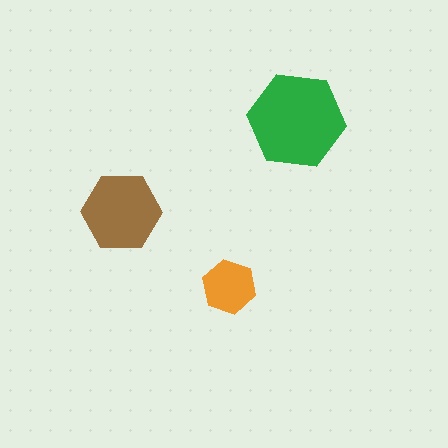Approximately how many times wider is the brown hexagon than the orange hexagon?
About 1.5 times wider.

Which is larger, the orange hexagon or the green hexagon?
The green one.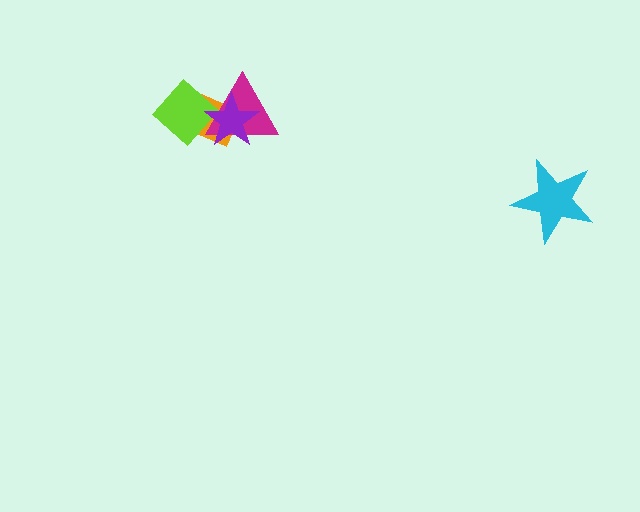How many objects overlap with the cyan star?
0 objects overlap with the cyan star.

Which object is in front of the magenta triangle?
The purple star is in front of the magenta triangle.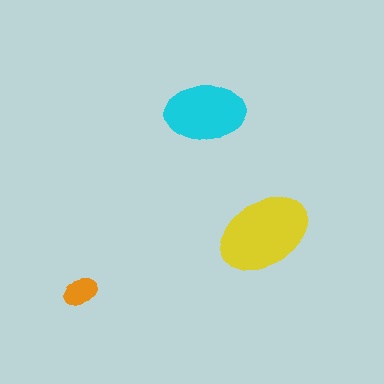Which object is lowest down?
The orange ellipse is bottommost.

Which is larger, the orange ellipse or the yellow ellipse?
The yellow one.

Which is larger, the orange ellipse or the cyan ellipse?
The cyan one.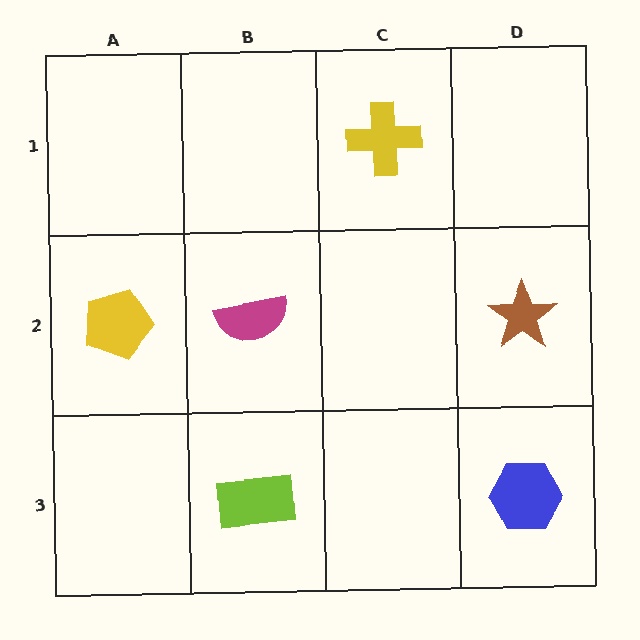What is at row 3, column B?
A lime rectangle.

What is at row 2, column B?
A magenta semicircle.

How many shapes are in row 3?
2 shapes.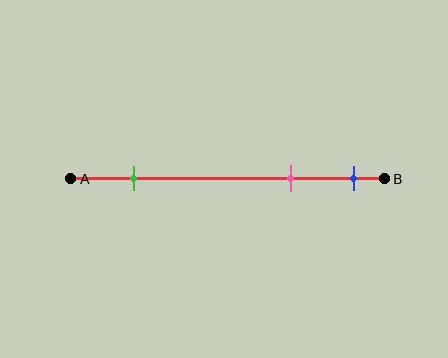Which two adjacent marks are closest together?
The pink and blue marks are the closest adjacent pair.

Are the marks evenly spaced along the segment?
No, the marks are not evenly spaced.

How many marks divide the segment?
There are 3 marks dividing the segment.